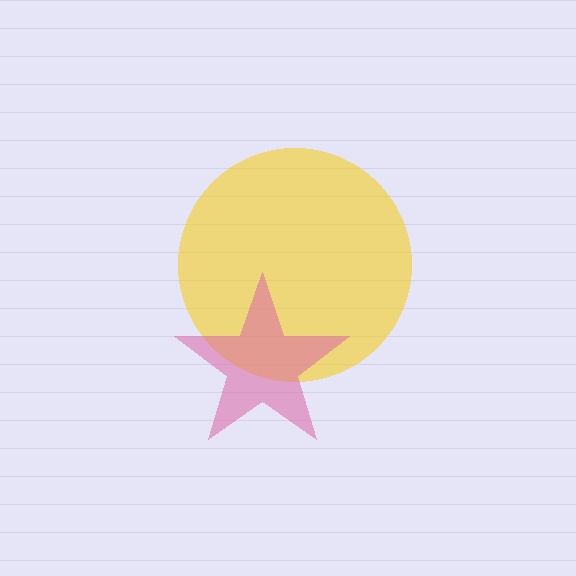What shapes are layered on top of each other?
The layered shapes are: a yellow circle, a pink star.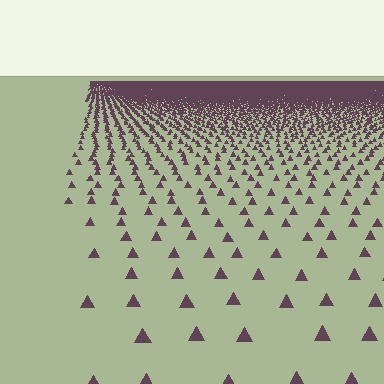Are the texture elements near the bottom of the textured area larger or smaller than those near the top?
Larger. Near the bottom, elements are closer to the viewer and appear at a bigger on-screen size.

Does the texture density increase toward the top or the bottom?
Density increases toward the top.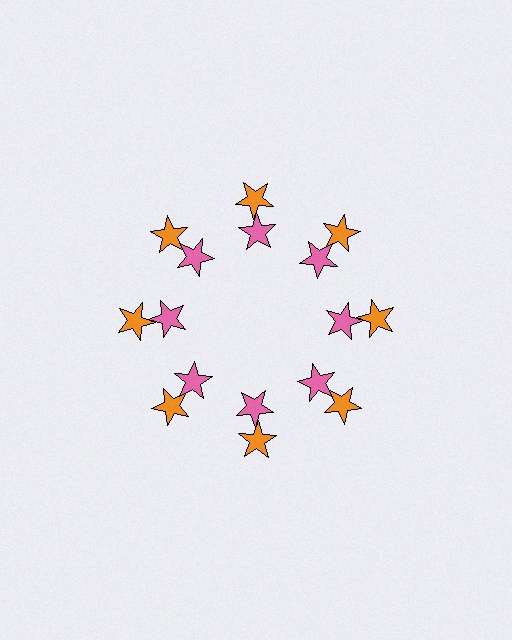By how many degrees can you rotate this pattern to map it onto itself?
The pattern maps onto itself every 45 degrees of rotation.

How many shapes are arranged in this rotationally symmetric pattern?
There are 16 shapes, arranged in 8 groups of 2.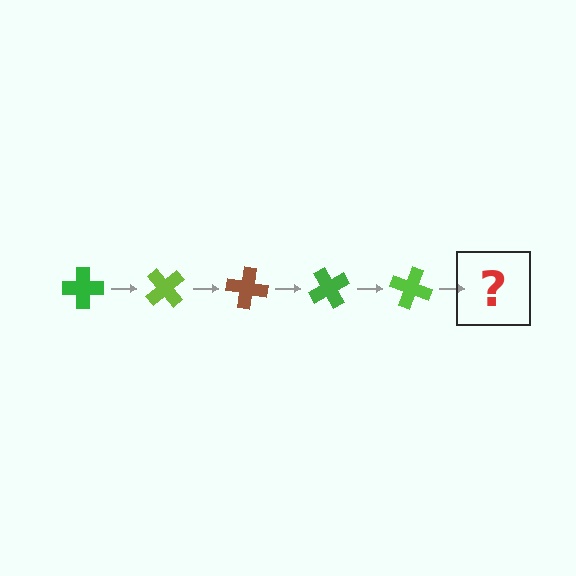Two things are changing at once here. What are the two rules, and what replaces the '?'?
The two rules are that it rotates 50 degrees each step and the color cycles through green, lime, and brown. The '?' should be a brown cross, rotated 250 degrees from the start.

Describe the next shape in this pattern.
It should be a brown cross, rotated 250 degrees from the start.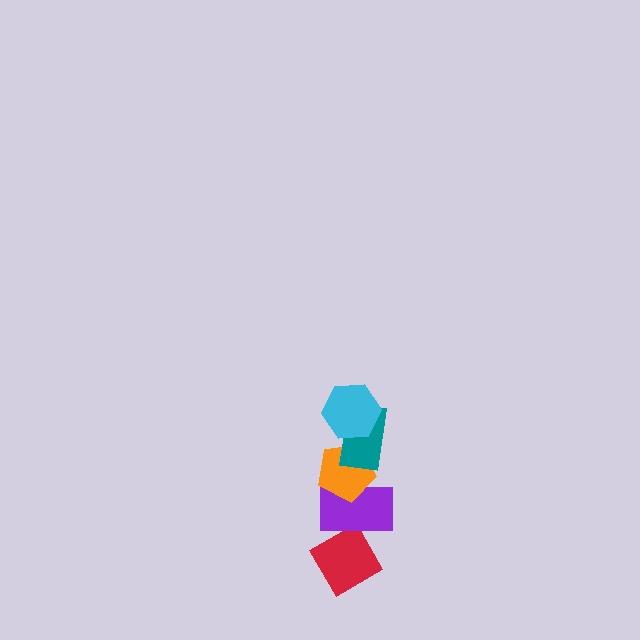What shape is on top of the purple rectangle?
The orange pentagon is on top of the purple rectangle.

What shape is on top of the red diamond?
The purple rectangle is on top of the red diamond.